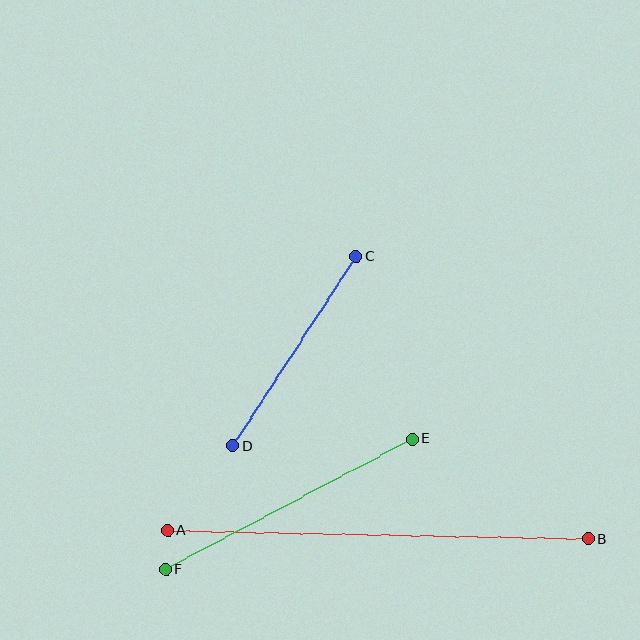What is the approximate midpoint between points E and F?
The midpoint is at approximately (289, 504) pixels.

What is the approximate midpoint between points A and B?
The midpoint is at approximately (378, 535) pixels.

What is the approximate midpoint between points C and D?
The midpoint is at approximately (294, 351) pixels.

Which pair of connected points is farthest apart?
Points A and B are farthest apart.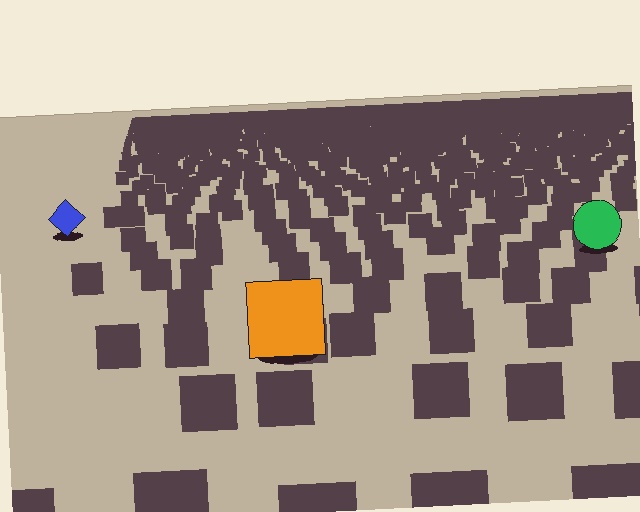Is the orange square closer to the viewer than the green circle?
Yes. The orange square is closer — you can tell from the texture gradient: the ground texture is coarser near it.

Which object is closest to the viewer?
The orange square is closest. The texture marks near it are larger and more spread out.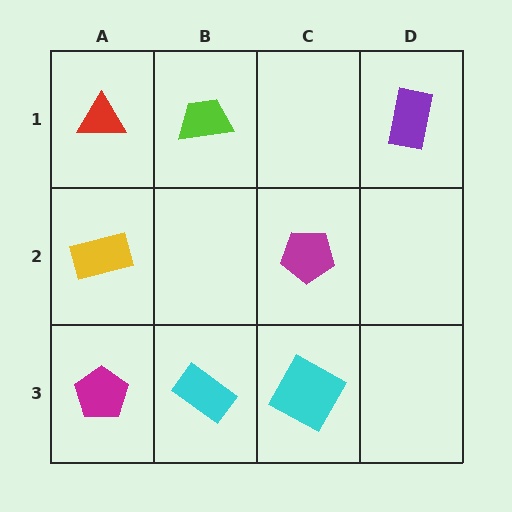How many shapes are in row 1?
3 shapes.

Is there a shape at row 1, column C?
No, that cell is empty.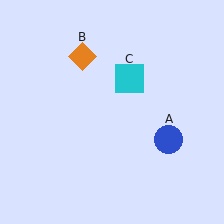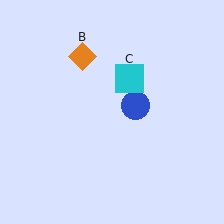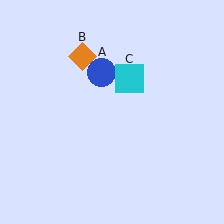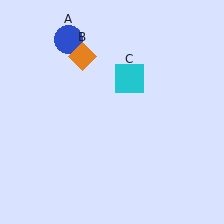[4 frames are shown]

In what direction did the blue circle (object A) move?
The blue circle (object A) moved up and to the left.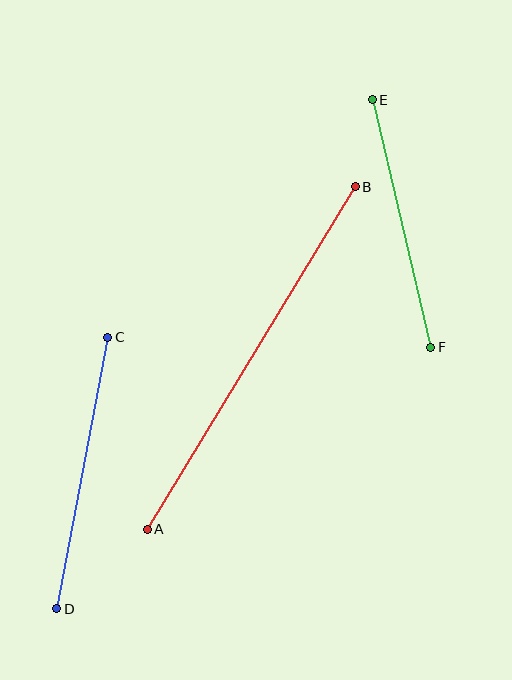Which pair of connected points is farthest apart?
Points A and B are farthest apart.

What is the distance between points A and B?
The distance is approximately 401 pixels.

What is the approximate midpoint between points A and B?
The midpoint is at approximately (251, 358) pixels.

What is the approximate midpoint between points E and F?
The midpoint is at approximately (401, 224) pixels.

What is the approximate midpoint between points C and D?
The midpoint is at approximately (82, 473) pixels.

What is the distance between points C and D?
The distance is approximately 276 pixels.